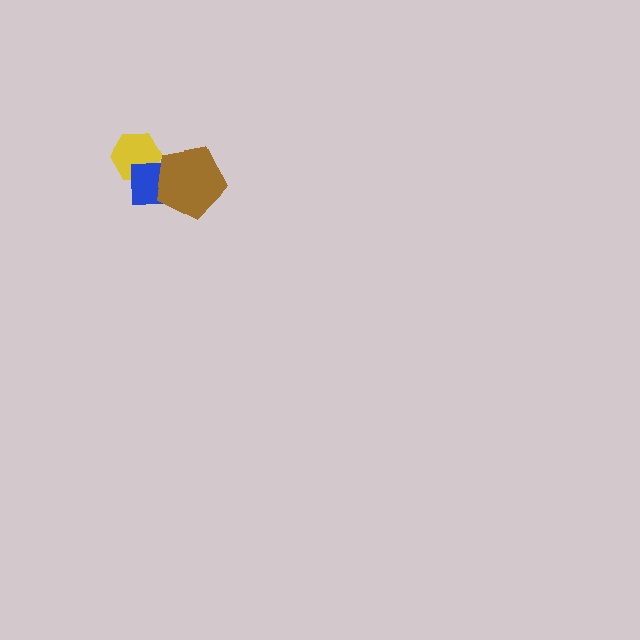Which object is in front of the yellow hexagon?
The blue rectangle is in front of the yellow hexagon.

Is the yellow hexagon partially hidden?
Yes, it is partially covered by another shape.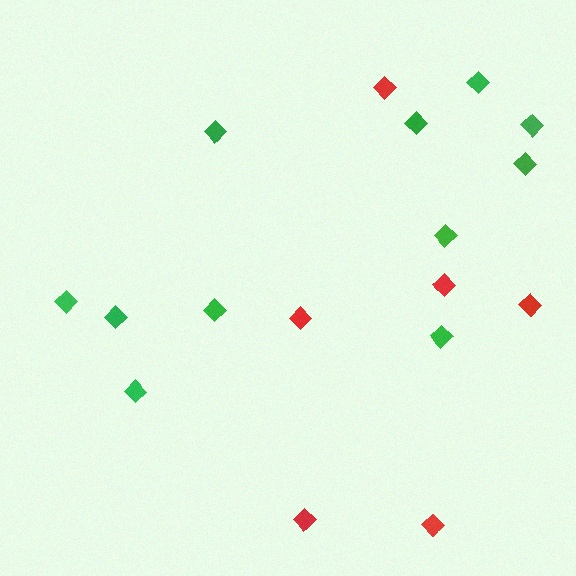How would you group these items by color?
There are 2 groups: one group of red diamonds (6) and one group of green diamonds (11).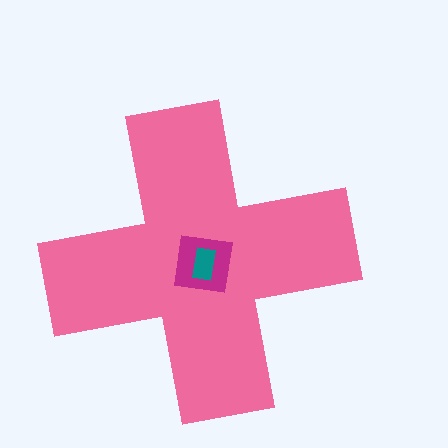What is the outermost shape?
The pink cross.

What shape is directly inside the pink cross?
The magenta square.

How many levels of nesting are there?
3.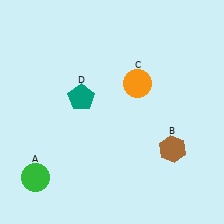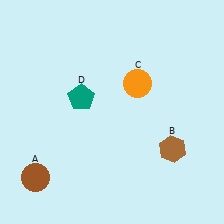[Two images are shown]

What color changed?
The circle (A) changed from green in Image 1 to brown in Image 2.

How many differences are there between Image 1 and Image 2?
There is 1 difference between the two images.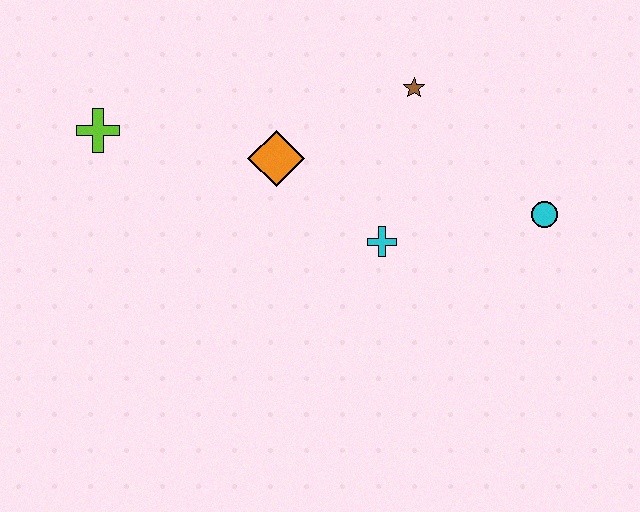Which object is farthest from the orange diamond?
The cyan circle is farthest from the orange diamond.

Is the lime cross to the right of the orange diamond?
No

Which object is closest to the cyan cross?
The orange diamond is closest to the cyan cross.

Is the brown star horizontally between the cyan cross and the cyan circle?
Yes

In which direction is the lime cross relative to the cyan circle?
The lime cross is to the left of the cyan circle.